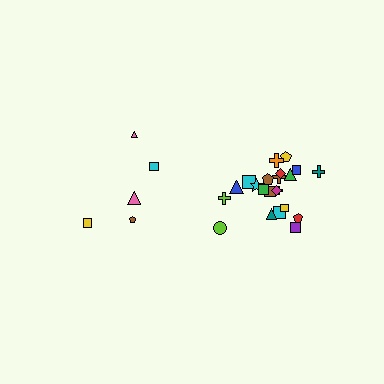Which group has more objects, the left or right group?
The right group.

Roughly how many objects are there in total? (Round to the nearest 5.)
Roughly 25 objects in total.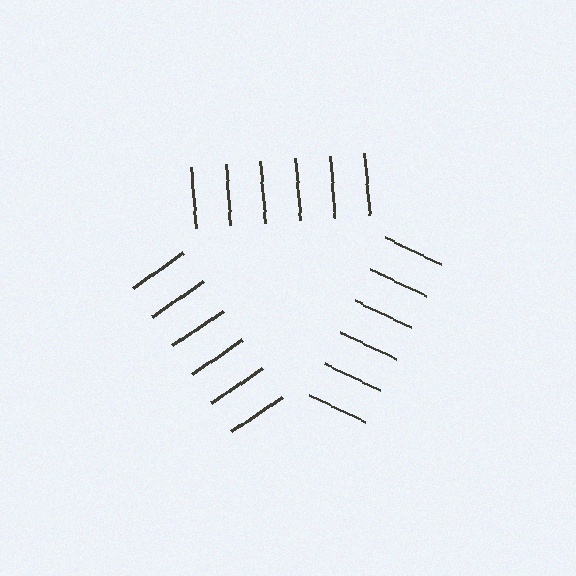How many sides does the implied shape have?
3 sides — the line-ends trace a triangle.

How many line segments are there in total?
18 — 6 along each of the 3 edges.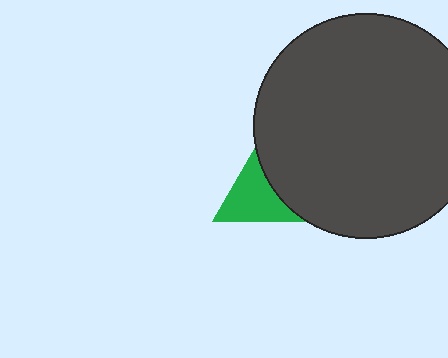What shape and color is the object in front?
The object in front is a dark gray circle.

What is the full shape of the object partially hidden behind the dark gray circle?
The partially hidden object is a green triangle.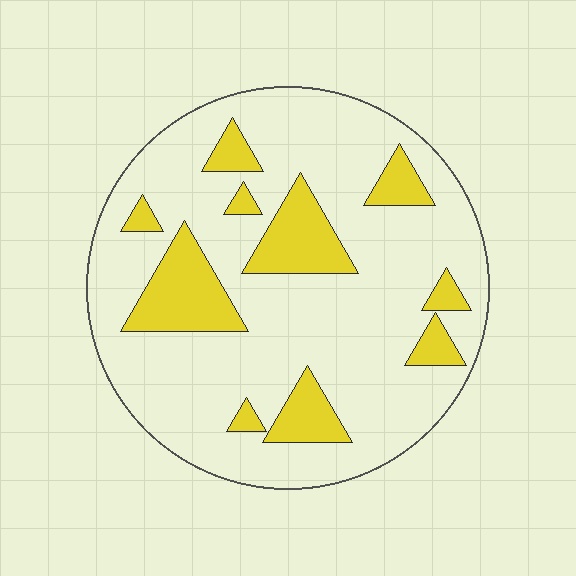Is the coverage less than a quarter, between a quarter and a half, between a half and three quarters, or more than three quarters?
Less than a quarter.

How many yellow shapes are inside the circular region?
10.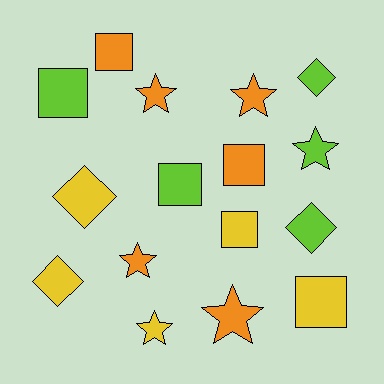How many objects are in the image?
There are 16 objects.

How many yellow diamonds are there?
There are 2 yellow diamonds.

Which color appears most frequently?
Orange, with 6 objects.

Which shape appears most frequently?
Star, with 6 objects.